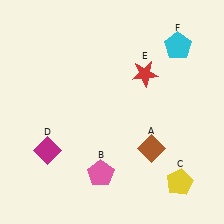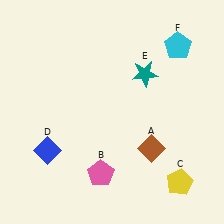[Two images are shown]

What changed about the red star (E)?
In Image 1, E is red. In Image 2, it changed to teal.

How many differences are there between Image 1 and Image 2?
There are 2 differences between the two images.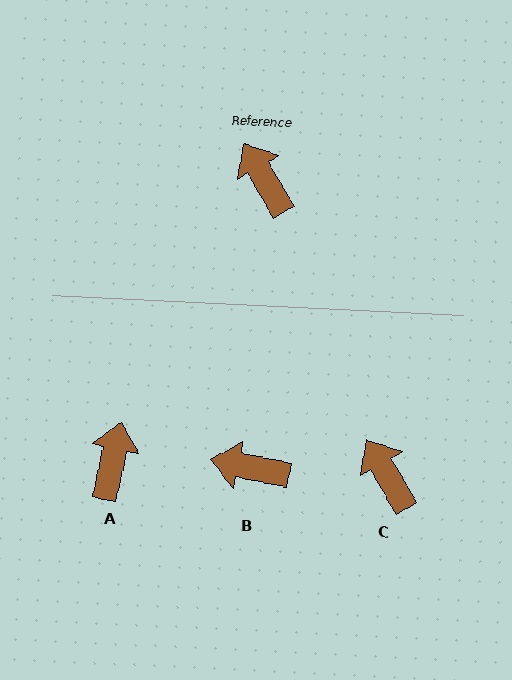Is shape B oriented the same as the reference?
No, it is off by about 49 degrees.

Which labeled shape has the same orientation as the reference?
C.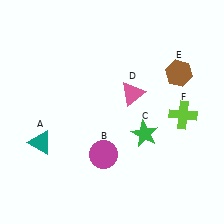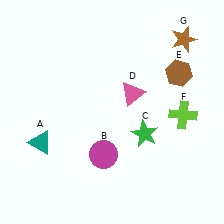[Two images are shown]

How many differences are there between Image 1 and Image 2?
There is 1 difference between the two images.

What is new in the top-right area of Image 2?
A brown star (G) was added in the top-right area of Image 2.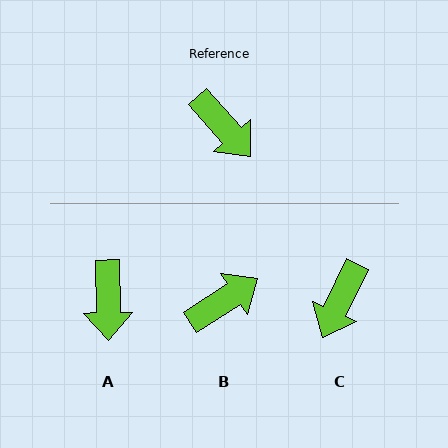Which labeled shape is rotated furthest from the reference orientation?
B, about 82 degrees away.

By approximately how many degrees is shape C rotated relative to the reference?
Approximately 67 degrees clockwise.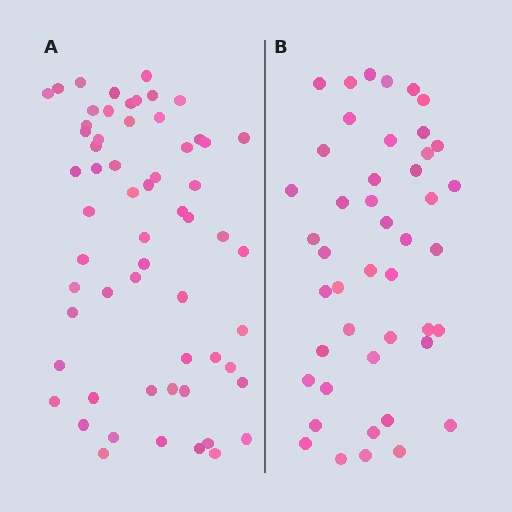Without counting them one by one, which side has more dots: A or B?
Region A (the left region) has more dots.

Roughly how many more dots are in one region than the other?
Region A has approximately 15 more dots than region B.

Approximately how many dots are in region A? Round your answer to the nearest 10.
About 60 dots.